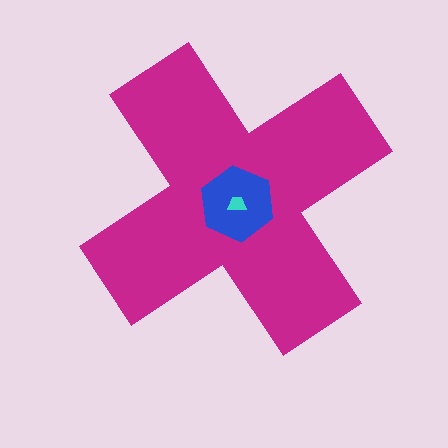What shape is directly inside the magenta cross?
The blue hexagon.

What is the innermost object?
The cyan trapezoid.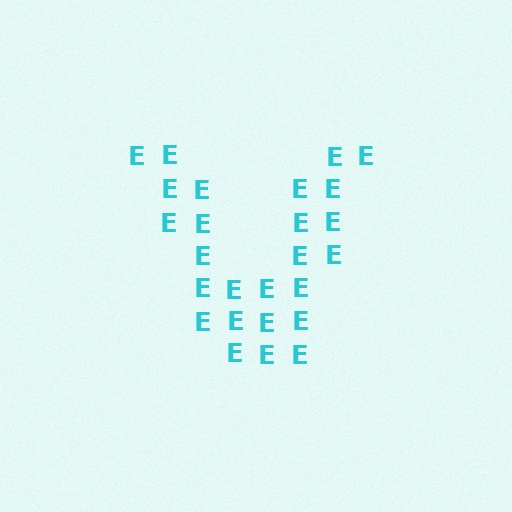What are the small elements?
The small elements are letter E's.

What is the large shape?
The large shape is the letter V.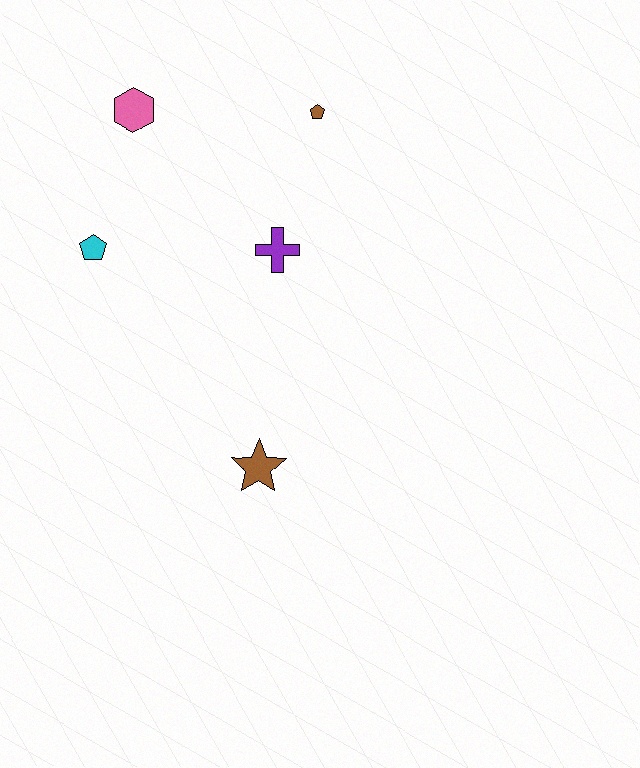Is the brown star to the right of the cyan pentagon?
Yes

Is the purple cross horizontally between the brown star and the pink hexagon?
No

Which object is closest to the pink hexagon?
The cyan pentagon is closest to the pink hexagon.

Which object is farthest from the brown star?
The pink hexagon is farthest from the brown star.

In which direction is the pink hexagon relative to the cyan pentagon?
The pink hexagon is above the cyan pentagon.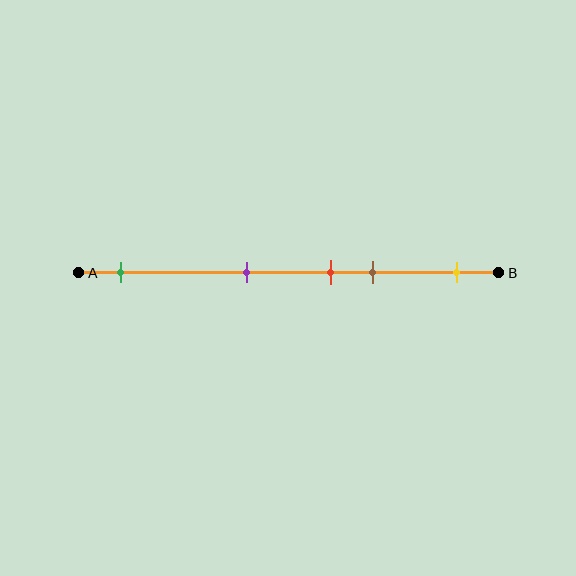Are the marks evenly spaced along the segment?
No, the marks are not evenly spaced.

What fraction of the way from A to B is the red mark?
The red mark is approximately 60% (0.6) of the way from A to B.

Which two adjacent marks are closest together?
The red and brown marks are the closest adjacent pair.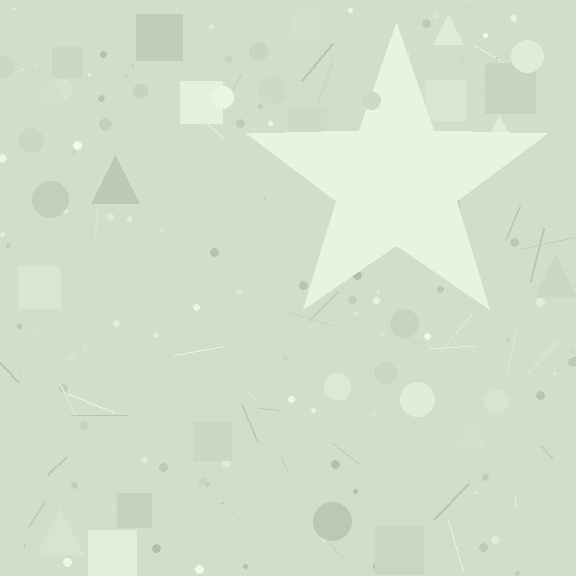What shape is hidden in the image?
A star is hidden in the image.